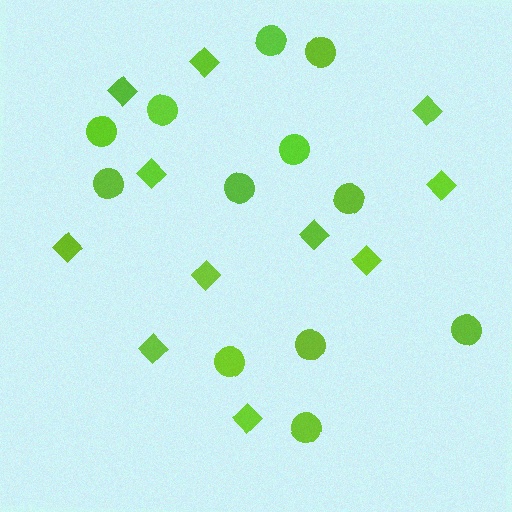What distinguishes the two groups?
There are 2 groups: one group of circles (12) and one group of diamonds (11).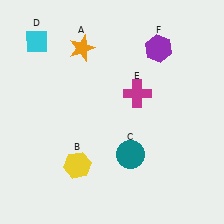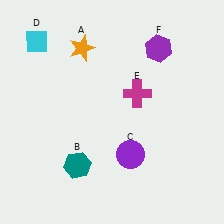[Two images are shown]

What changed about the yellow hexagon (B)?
In Image 1, B is yellow. In Image 2, it changed to teal.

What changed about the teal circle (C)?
In Image 1, C is teal. In Image 2, it changed to purple.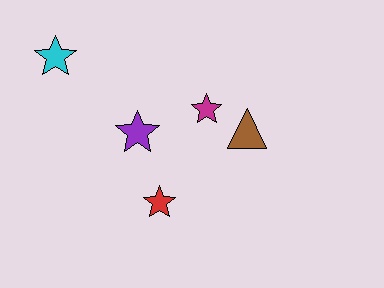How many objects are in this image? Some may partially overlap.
There are 5 objects.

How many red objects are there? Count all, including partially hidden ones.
There is 1 red object.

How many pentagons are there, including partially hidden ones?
There are no pentagons.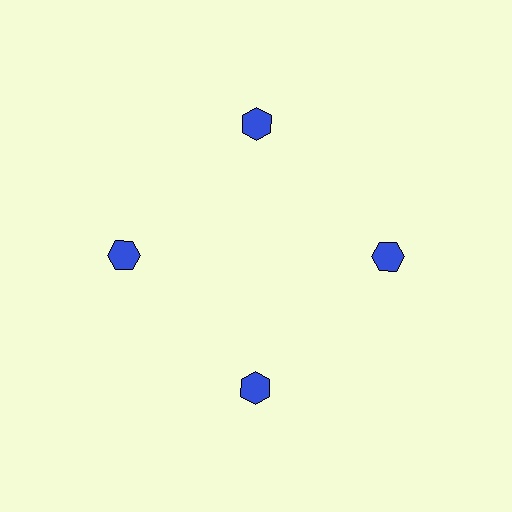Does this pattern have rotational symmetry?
Yes, this pattern has 4-fold rotational symmetry. It looks the same after rotating 90 degrees around the center.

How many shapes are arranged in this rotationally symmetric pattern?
There are 4 shapes, arranged in 4 groups of 1.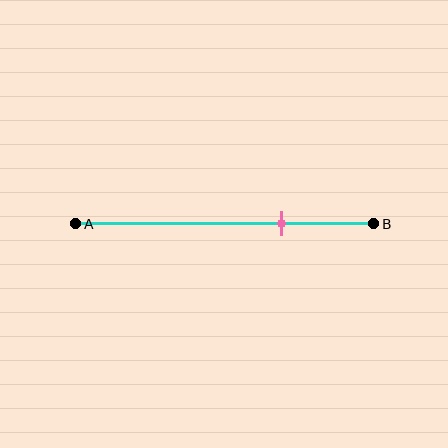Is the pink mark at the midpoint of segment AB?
No, the mark is at about 70% from A, not at the 50% midpoint.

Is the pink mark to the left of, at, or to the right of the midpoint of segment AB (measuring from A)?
The pink mark is to the right of the midpoint of segment AB.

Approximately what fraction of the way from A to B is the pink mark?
The pink mark is approximately 70% of the way from A to B.